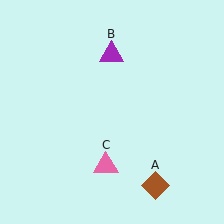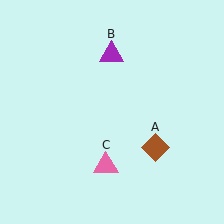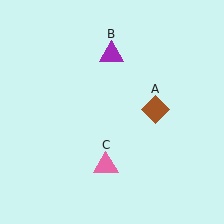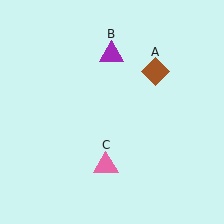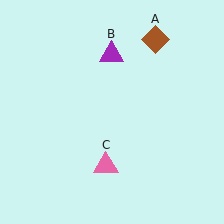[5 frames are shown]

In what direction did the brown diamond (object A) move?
The brown diamond (object A) moved up.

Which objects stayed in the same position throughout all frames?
Purple triangle (object B) and pink triangle (object C) remained stationary.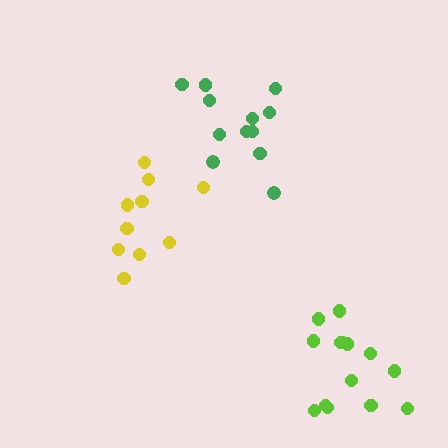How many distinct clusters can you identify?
There are 3 distinct clusters.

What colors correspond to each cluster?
The clusters are colored: lime, green, yellow.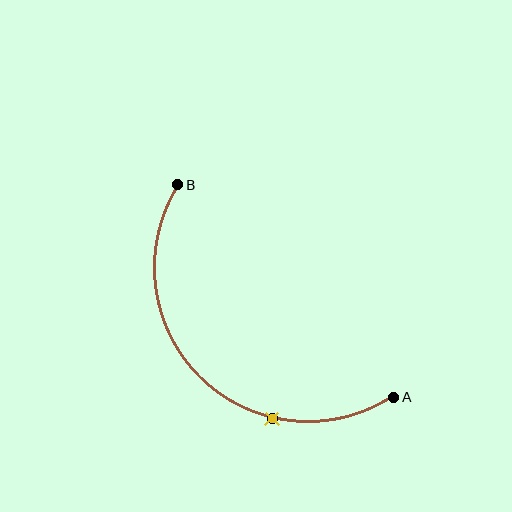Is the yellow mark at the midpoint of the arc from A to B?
No. The yellow mark lies on the arc but is closer to endpoint A. The arc midpoint would be at the point on the curve equidistant along the arc from both A and B.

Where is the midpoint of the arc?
The arc midpoint is the point on the curve farthest from the straight line joining A and B. It sits below and to the left of that line.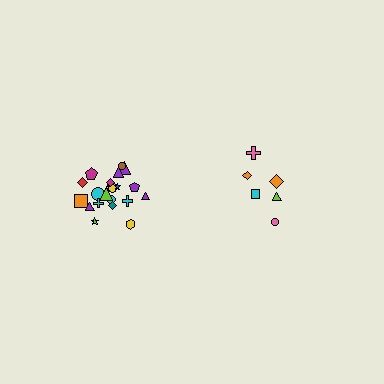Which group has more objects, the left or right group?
The left group.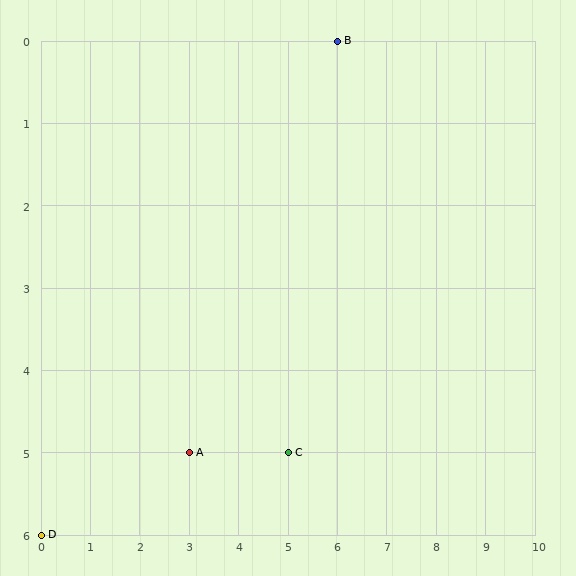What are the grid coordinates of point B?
Point B is at grid coordinates (6, 0).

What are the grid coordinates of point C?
Point C is at grid coordinates (5, 5).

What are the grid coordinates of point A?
Point A is at grid coordinates (3, 5).